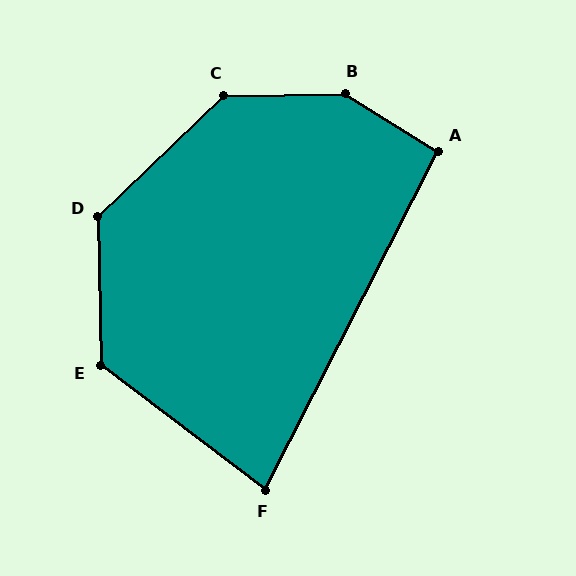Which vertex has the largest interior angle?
B, at approximately 147 degrees.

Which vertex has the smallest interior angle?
F, at approximately 80 degrees.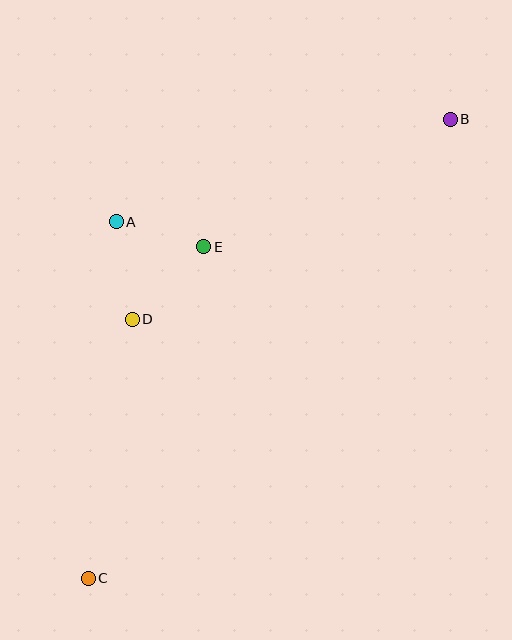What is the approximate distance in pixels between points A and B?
The distance between A and B is approximately 350 pixels.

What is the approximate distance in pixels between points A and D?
The distance between A and D is approximately 99 pixels.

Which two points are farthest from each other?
Points B and C are farthest from each other.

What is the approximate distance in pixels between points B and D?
The distance between B and D is approximately 376 pixels.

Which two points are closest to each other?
Points A and E are closest to each other.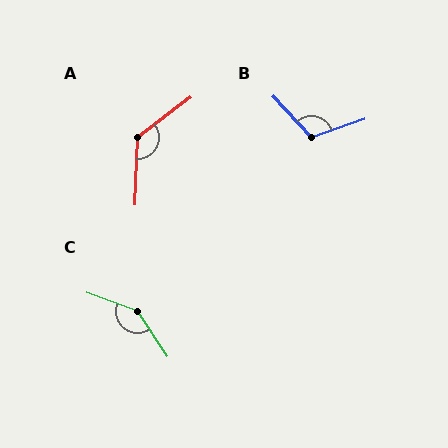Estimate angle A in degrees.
Approximately 129 degrees.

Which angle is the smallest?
B, at approximately 114 degrees.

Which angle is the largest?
C, at approximately 144 degrees.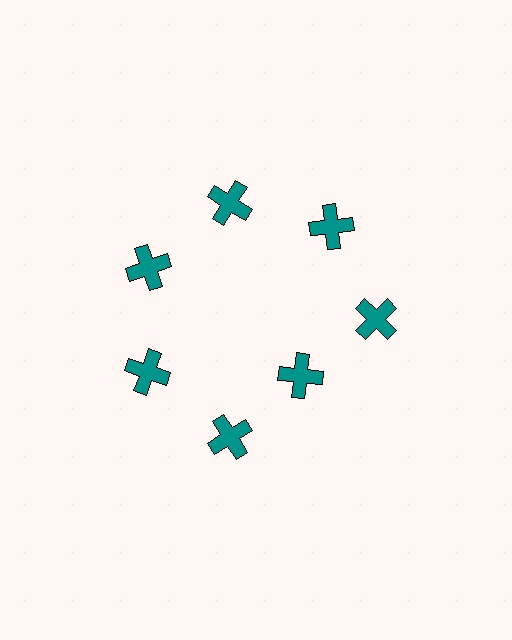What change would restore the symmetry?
The symmetry would be restored by moving it outward, back onto the ring so that all 7 crosses sit at equal angles and equal distance from the center.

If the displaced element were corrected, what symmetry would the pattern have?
It would have 7-fold rotational symmetry — the pattern would map onto itself every 51 degrees.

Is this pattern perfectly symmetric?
No. The 7 teal crosses are arranged in a ring, but one element near the 5 o'clock position is pulled inward toward the center, breaking the 7-fold rotational symmetry.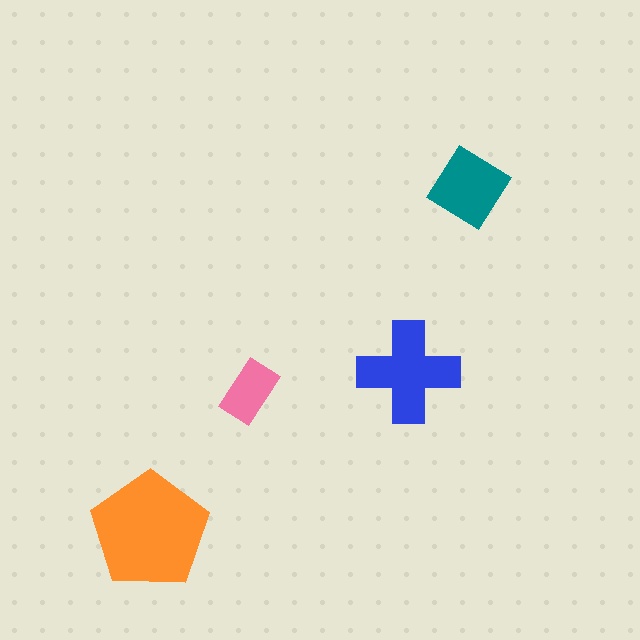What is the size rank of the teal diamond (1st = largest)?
3rd.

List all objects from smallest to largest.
The pink rectangle, the teal diamond, the blue cross, the orange pentagon.